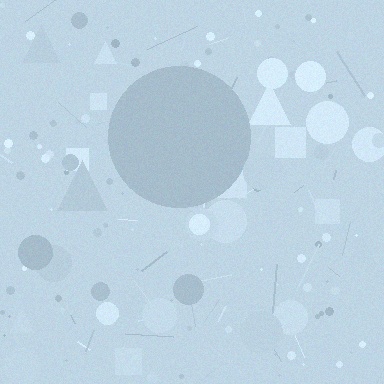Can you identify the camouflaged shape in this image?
The camouflaged shape is a circle.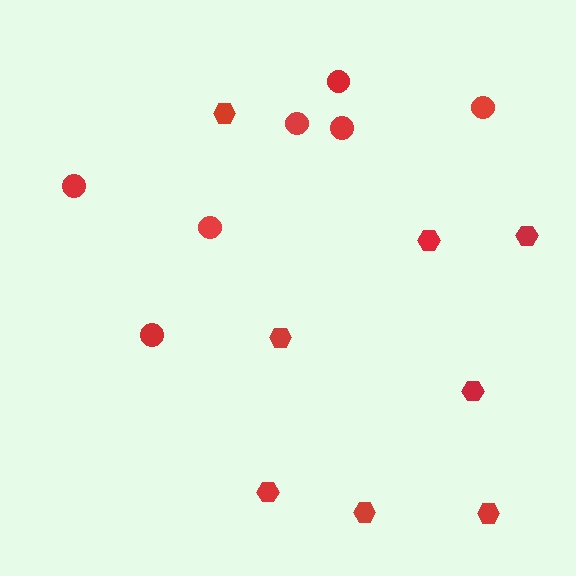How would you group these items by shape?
There are 2 groups: one group of hexagons (8) and one group of circles (7).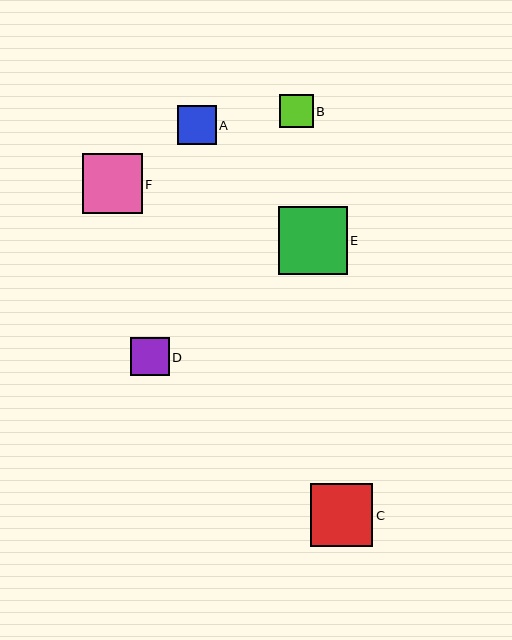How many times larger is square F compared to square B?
Square F is approximately 1.8 times the size of square B.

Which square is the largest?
Square E is the largest with a size of approximately 68 pixels.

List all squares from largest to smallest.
From largest to smallest: E, C, F, D, A, B.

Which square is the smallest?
Square B is the smallest with a size of approximately 34 pixels.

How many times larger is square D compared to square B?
Square D is approximately 1.2 times the size of square B.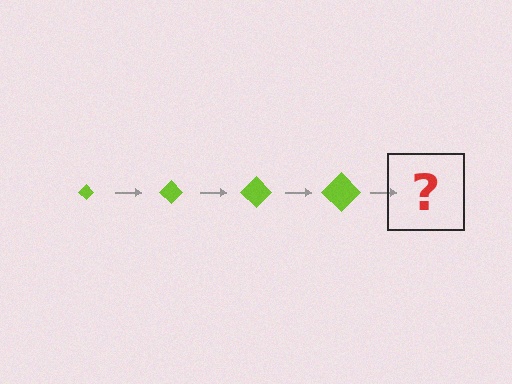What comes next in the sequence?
The next element should be a lime diamond, larger than the previous one.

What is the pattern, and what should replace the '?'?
The pattern is that the diamond gets progressively larger each step. The '?' should be a lime diamond, larger than the previous one.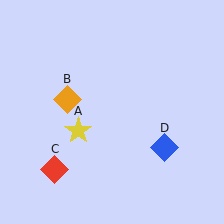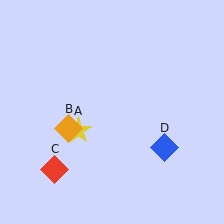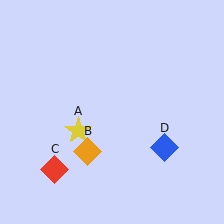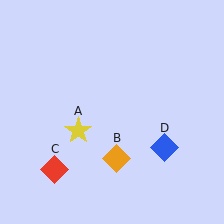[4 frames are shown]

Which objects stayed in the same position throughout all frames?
Yellow star (object A) and red diamond (object C) and blue diamond (object D) remained stationary.